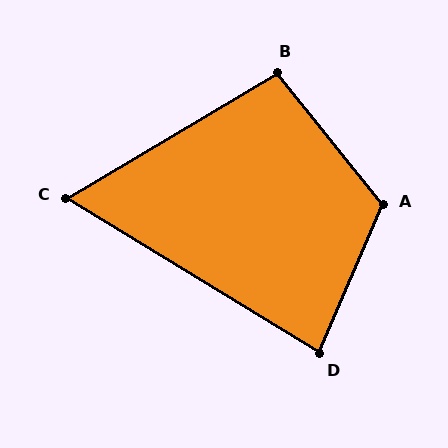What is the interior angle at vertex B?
Approximately 98 degrees (obtuse).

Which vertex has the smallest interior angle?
C, at approximately 62 degrees.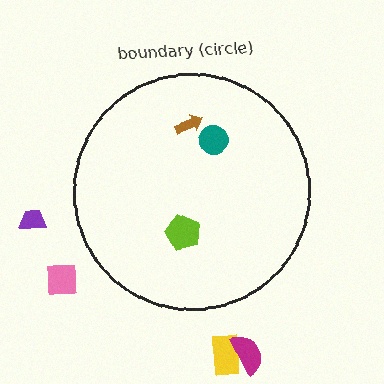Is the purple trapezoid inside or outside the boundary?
Outside.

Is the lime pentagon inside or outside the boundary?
Inside.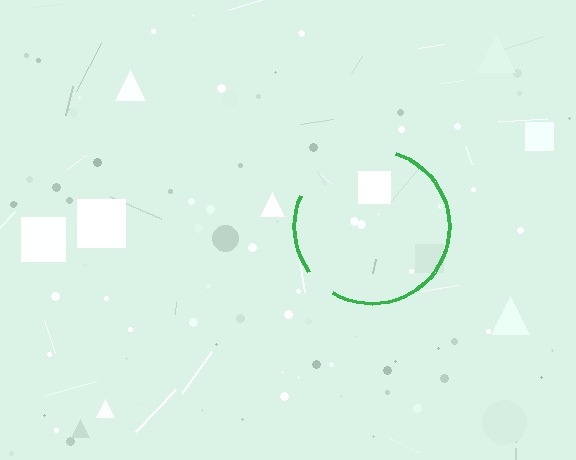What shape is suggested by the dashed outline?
The dashed outline suggests a circle.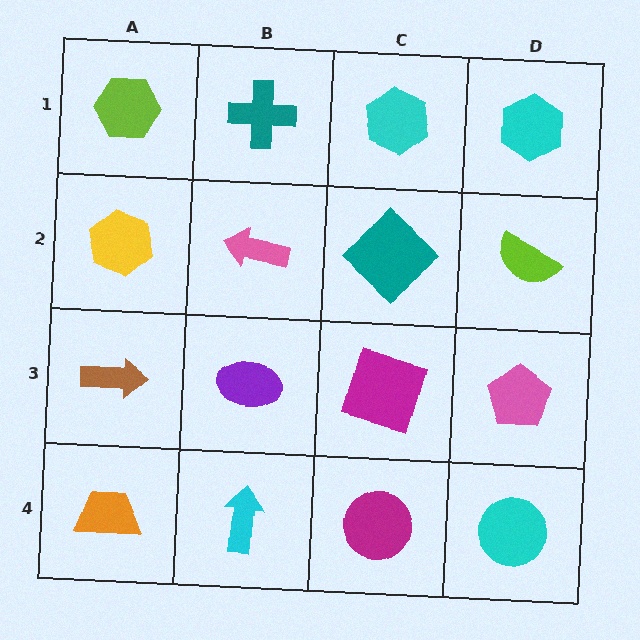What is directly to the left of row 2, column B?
A yellow hexagon.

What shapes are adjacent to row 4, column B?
A purple ellipse (row 3, column B), an orange trapezoid (row 4, column A), a magenta circle (row 4, column C).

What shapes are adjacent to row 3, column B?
A pink arrow (row 2, column B), a cyan arrow (row 4, column B), a brown arrow (row 3, column A), a magenta square (row 3, column C).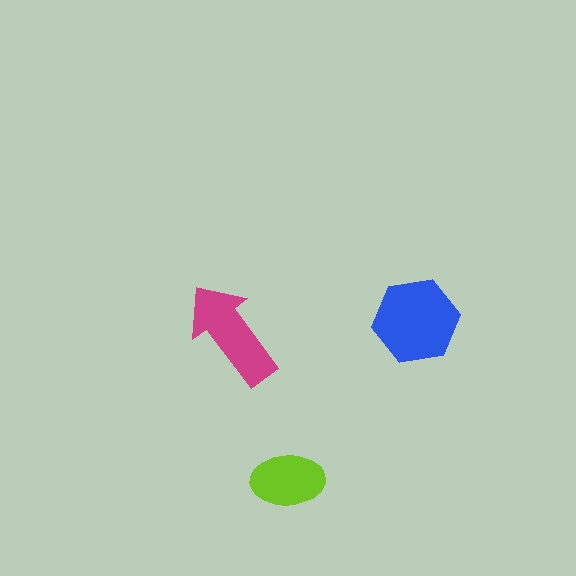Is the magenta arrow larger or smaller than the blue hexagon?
Smaller.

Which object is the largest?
The blue hexagon.